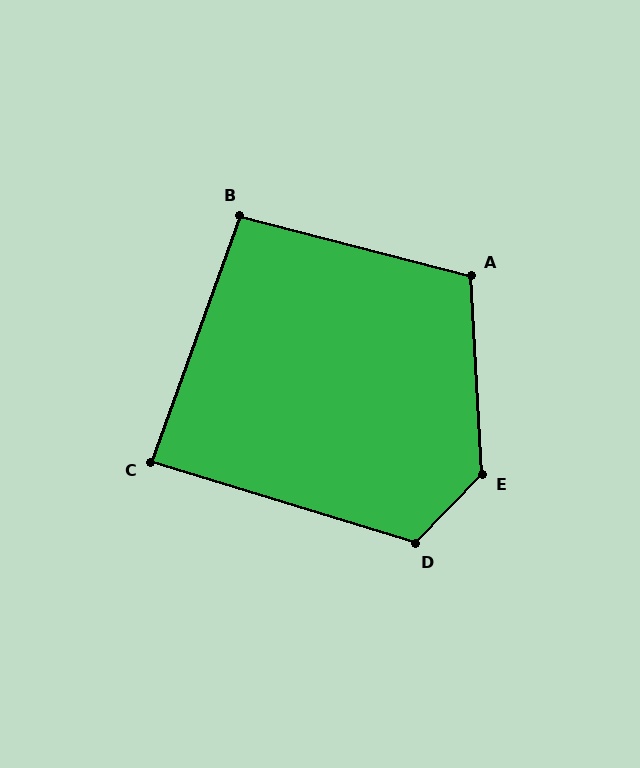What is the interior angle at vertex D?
Approximately 117 degrees (obtuse).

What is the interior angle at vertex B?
Approximately 95 degrees (obtuse).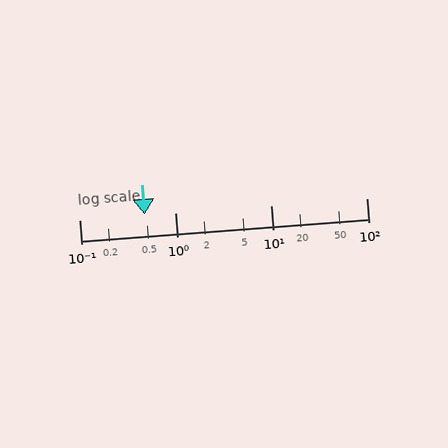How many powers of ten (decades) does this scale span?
The scale spans 3 decades, from 0.1 to 100.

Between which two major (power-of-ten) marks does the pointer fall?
The pointer is between 0.1 and 1.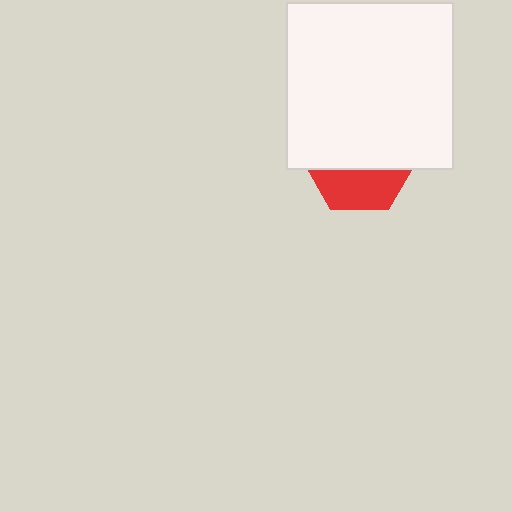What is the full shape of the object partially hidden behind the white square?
The partially hidden object is a red hexagon.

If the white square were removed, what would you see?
You would see the complete red hexagon.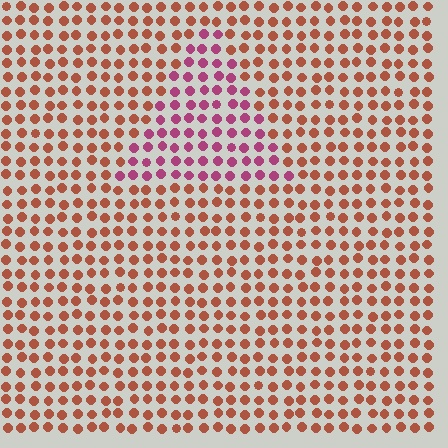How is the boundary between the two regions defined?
The boundary is defined purely by a slight shift in hue (about 45 degrees). Spacing, size, and orientation are identical on both sides.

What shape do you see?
I see a triangle.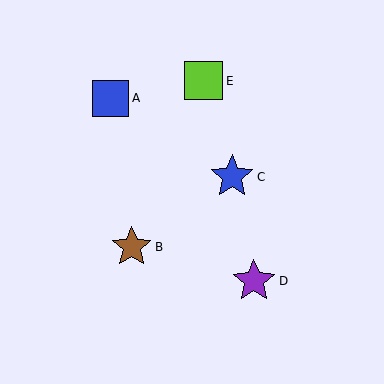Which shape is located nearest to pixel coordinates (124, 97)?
The blue square (labeled A) at (111, 98) is nearest to that location.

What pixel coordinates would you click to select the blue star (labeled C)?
Click at (232, 177) to select the blue star C.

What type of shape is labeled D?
Shape D is a purple star.